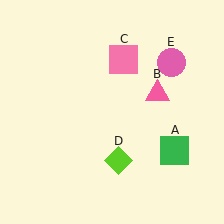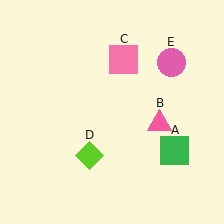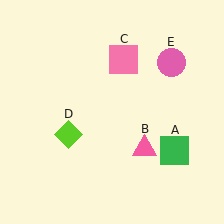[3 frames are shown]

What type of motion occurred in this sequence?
The pink triangle (object B), lime diamond (object D) rotated clockwise around the center of the scene.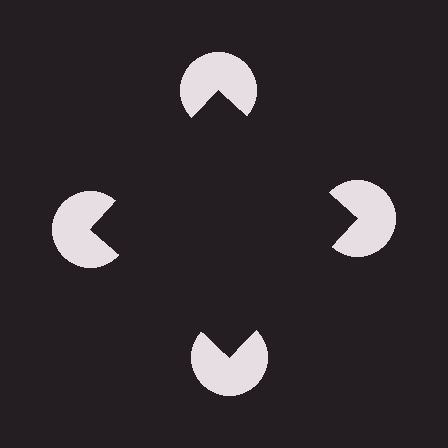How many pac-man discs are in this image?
There are 4 — one at each vertex of the illusory square.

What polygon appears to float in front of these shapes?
An illusory square — its edges are inferred from the aligned wedge cuts in the pac-man discs, not physically drawn.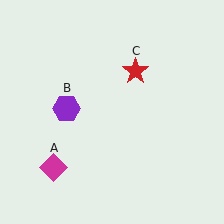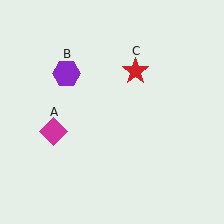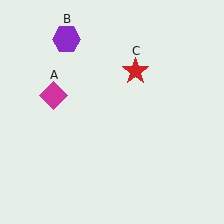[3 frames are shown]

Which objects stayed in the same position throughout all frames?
Red star (object C) remained stationary.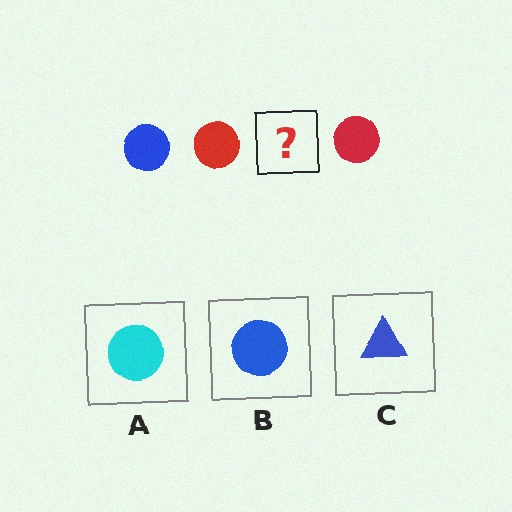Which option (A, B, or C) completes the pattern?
B.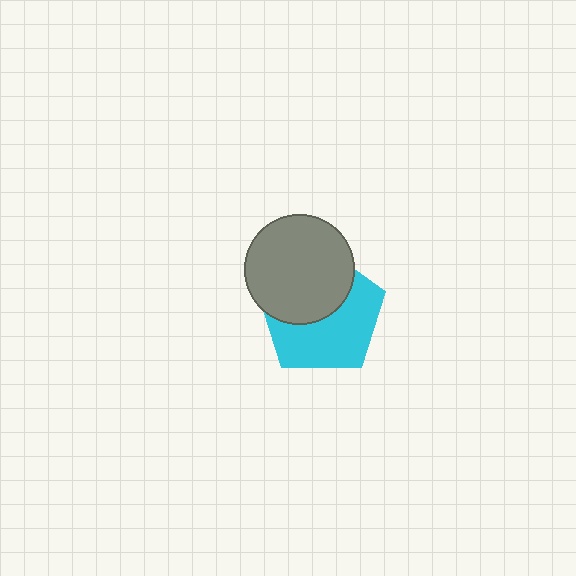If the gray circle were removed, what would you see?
You would see the complete cyan pentagon.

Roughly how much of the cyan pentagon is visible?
About half of it is visible (roughly 55%).